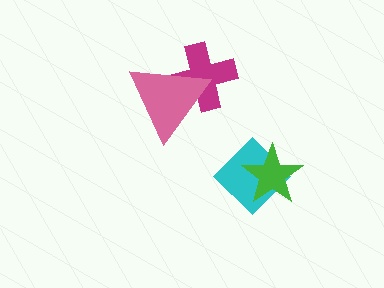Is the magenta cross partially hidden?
Yes, it is partially covered by another shape.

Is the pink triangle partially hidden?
No, no other shape covers it.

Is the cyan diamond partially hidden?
Yes, it is partially covered by another shape.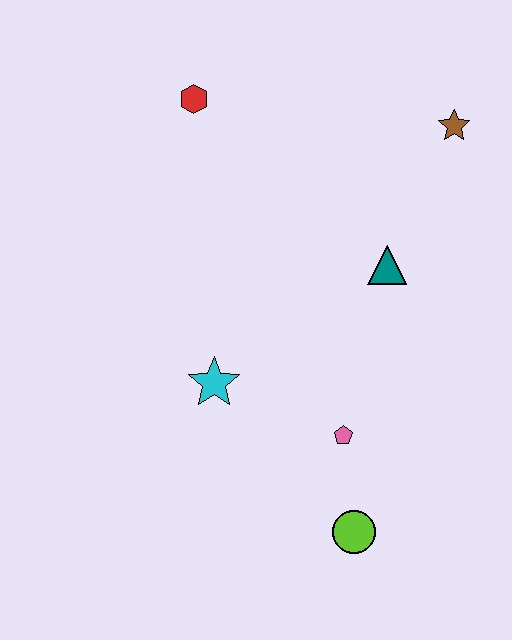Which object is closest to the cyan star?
The pink pentagon is closest to the cyan star.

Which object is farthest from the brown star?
The lime circle is farthest from the brown star.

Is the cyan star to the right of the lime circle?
No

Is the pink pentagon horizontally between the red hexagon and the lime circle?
Yes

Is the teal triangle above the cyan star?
Yes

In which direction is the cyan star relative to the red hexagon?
The cyan star is below the red hexagon.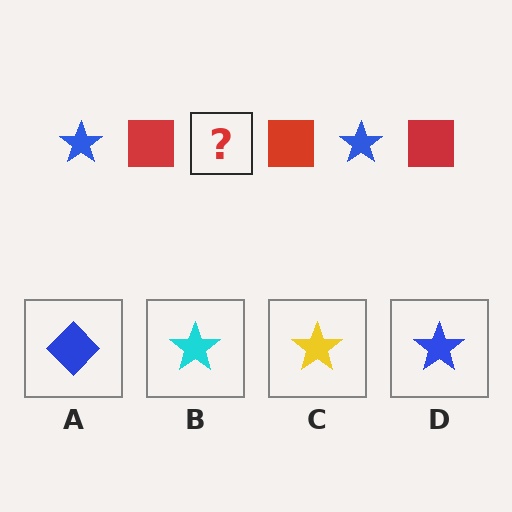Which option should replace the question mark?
Option D.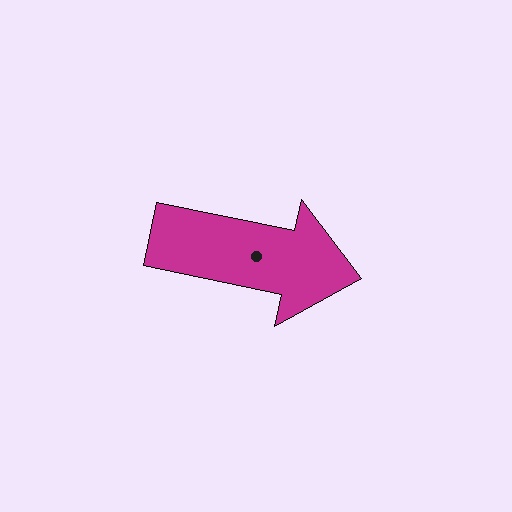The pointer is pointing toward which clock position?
Roughly 3 o'clock.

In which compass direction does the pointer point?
East.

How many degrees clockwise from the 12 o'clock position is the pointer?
Approximately 102 degrees.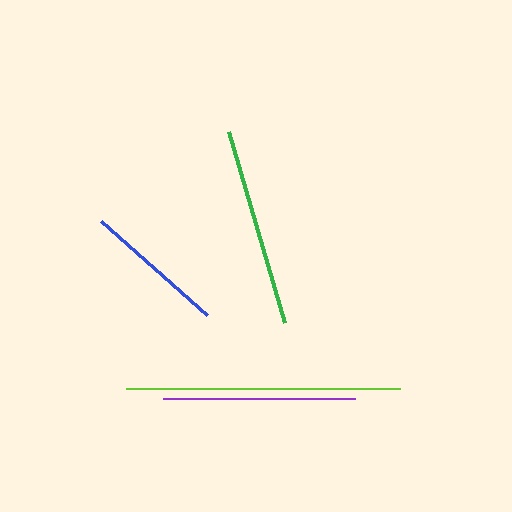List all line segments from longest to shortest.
From longest to shortest: lime, green, purple, blue.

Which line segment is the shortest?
The blue line is the shortest at approximately 142 pixels.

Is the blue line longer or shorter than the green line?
The green line is longer than the blue line.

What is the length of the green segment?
The green segment is approximately 199 pixels long.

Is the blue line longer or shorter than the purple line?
The purple line is longer than the blue line.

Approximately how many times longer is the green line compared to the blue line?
The green line is approximately 1.4 times the length of the blue line.